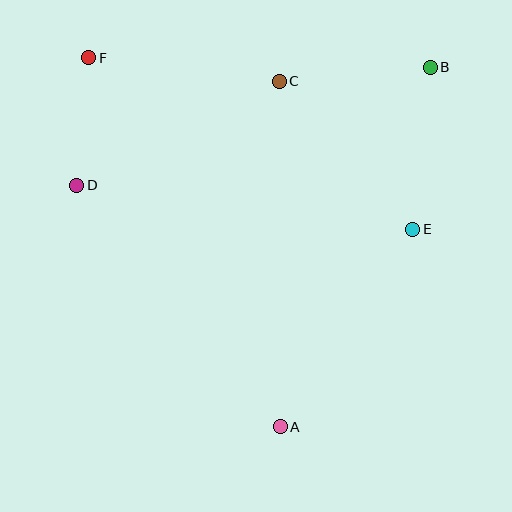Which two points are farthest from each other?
Points A and F are farthest from each other.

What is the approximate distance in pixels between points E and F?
The distance between E and F is approximately 367 pixels.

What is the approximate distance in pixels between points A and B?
The distance between A and B is approximately 390 pixels.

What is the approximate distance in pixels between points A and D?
The distance between A and D is approximately 316 pixels.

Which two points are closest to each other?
Points D and F are closest to each other.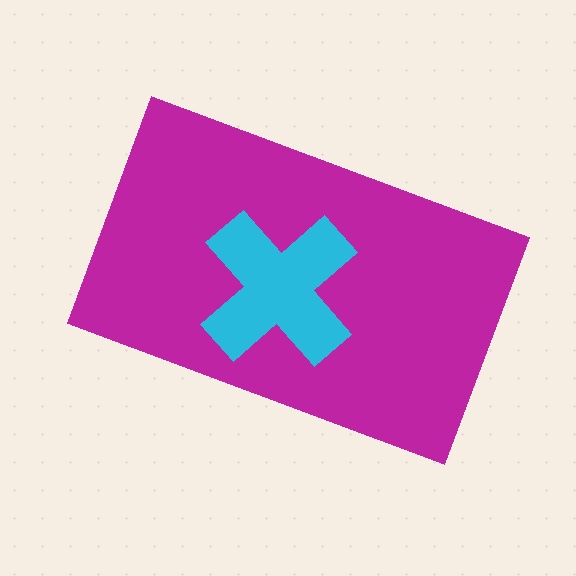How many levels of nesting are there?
2.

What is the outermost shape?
The magenta rectangle.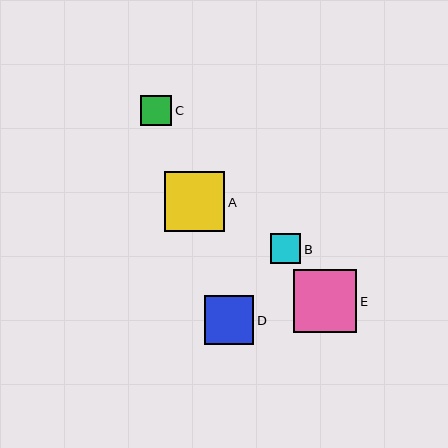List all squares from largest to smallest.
From largest to smallest: E, A, D, C, B.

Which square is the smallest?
Square B is the smallest with a size of approximately 30 pixels.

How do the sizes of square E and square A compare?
Square E and square A are approximately the same size.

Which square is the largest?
Square E is the largest with a size of approximately 63 pixels.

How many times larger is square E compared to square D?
Square E is approximately 1.3 times the size of square D.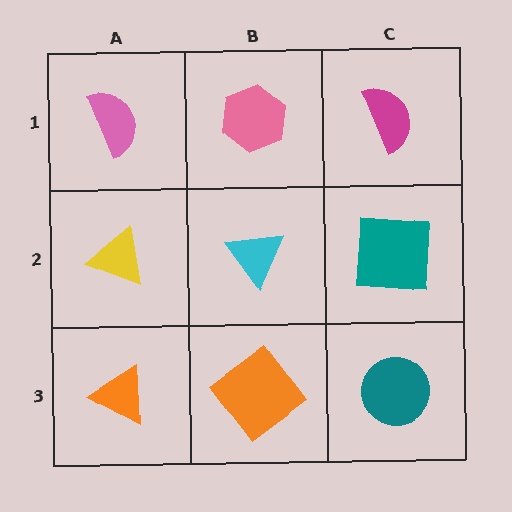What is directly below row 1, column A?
A yellow triangle.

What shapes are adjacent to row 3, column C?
A teal square (row 2, column C), an orange diamond (row 3, column B).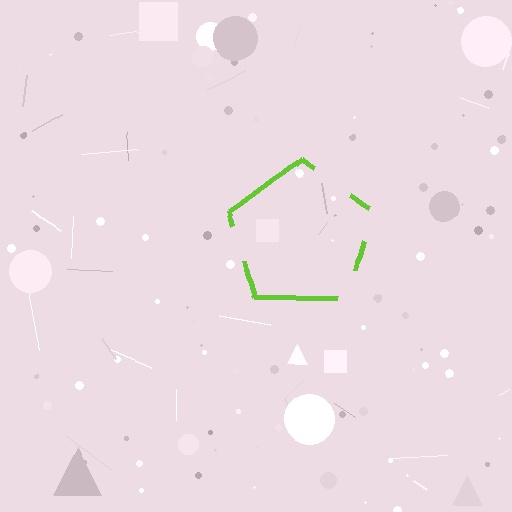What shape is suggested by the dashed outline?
The dashed outline suggests a pentagon.